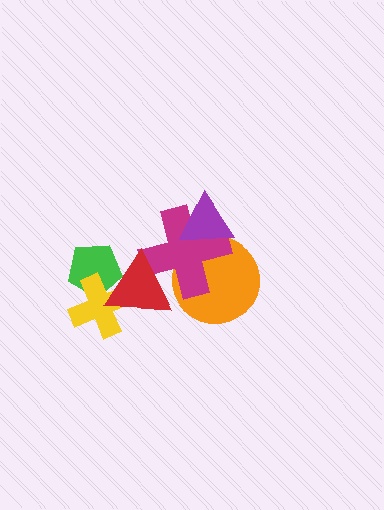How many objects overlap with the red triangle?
3 objects overlap with the red triangle.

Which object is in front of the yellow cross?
The red triangle is in front of the yellow cross.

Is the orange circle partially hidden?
Yes, it is partially covered by another shape.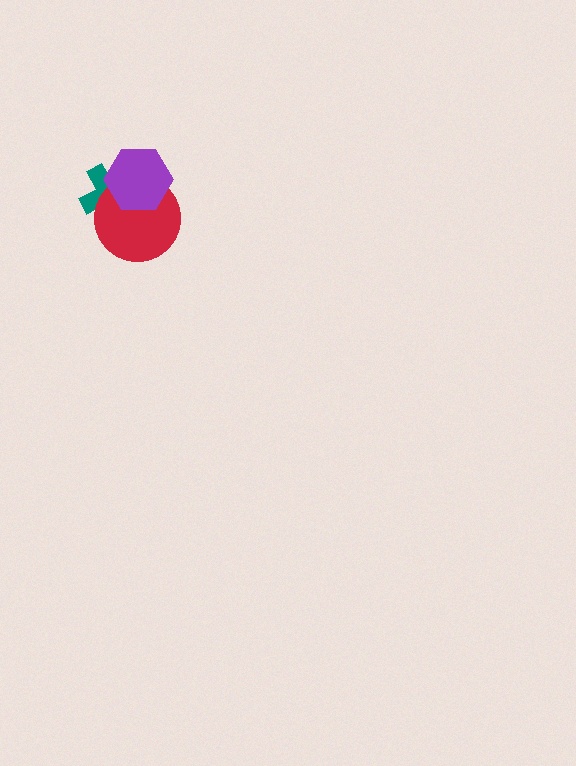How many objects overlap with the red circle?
2 objects overlap with the red circle.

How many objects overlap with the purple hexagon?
2 objects overlap with the purple hexagon.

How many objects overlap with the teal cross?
2 objects overlap with the teal cross.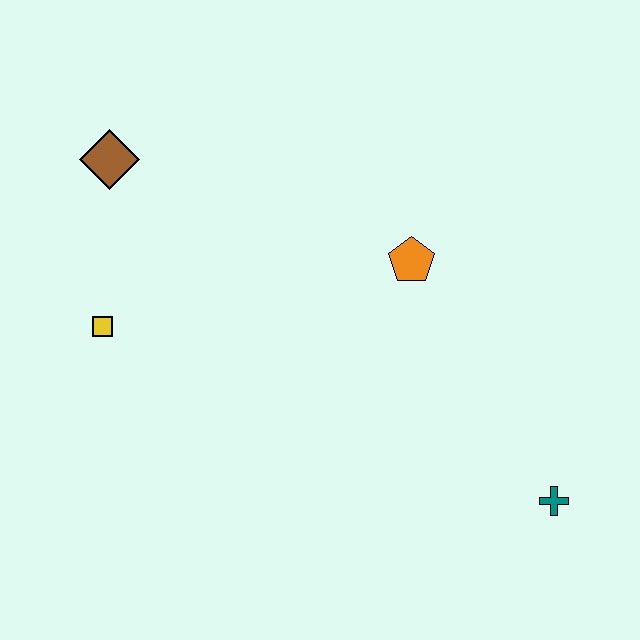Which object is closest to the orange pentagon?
The teal cross is closest to the orange pentagon.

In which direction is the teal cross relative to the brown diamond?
The teal cross is to the right of the brown diamond.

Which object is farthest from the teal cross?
The brown diamond is farthest from the teal cross.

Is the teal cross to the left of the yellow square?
No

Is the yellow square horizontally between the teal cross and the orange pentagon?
No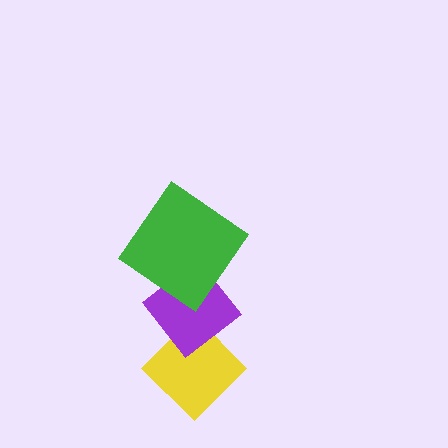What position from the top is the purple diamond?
The purple diamond is 2nd from the top.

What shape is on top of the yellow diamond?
The purple diamond is on top of the yellow diamond.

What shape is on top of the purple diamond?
The green diamond is on top of the purple diamond.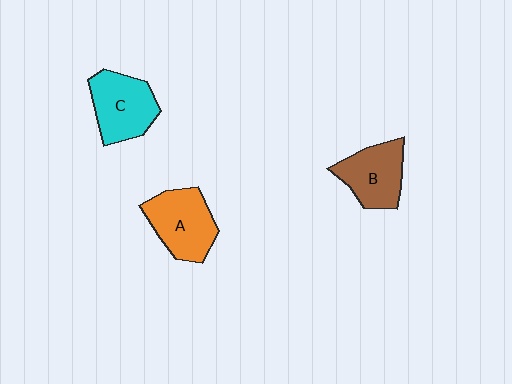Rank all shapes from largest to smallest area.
From largest to smallest: A (orange), C (cyan), B (brown).